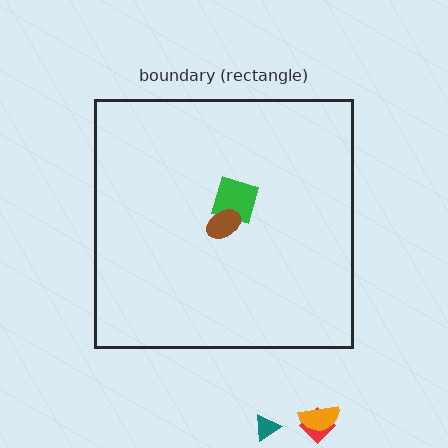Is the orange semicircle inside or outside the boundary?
Outside.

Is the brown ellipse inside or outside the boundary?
Inside.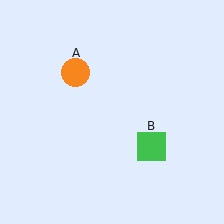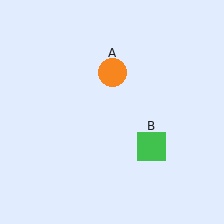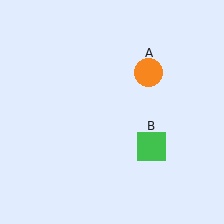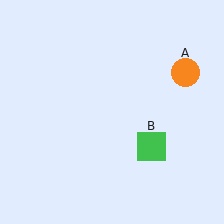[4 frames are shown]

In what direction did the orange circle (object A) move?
The orange circle (object A) moved right.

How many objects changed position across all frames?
1 object changed position: orange circle (object A).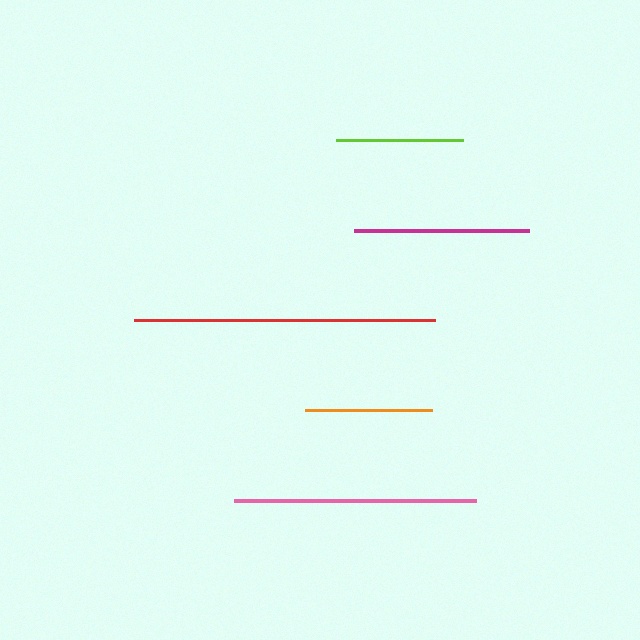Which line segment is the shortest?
The lime line is the shortest at approximately 127 pixels.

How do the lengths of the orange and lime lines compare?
The orange and lime lines are approximately the same length.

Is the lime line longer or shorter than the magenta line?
The magenta line is longer than the lime line.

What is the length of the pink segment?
The pink segment is approximately 242 pixels long.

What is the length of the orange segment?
The orange segment is approximately 128 pixels long.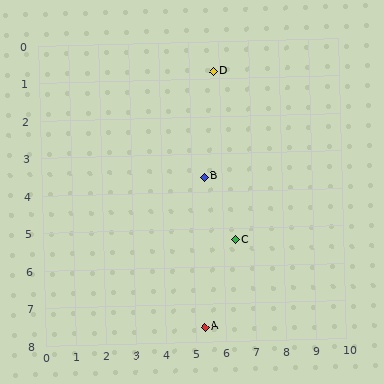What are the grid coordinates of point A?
Point A is at approximately (5.3, 7.6).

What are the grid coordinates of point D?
Point D is at approximately (5.8, 0.8).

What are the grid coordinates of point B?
Point B is at approximately (5.4, 3.6).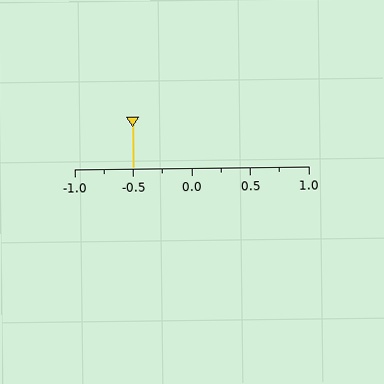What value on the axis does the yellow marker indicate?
The marker indicates approximately -0.5.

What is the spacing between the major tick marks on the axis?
The major ticks are spaced 0.5 apart.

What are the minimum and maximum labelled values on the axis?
The axis runs from -1.0 to 1.0.